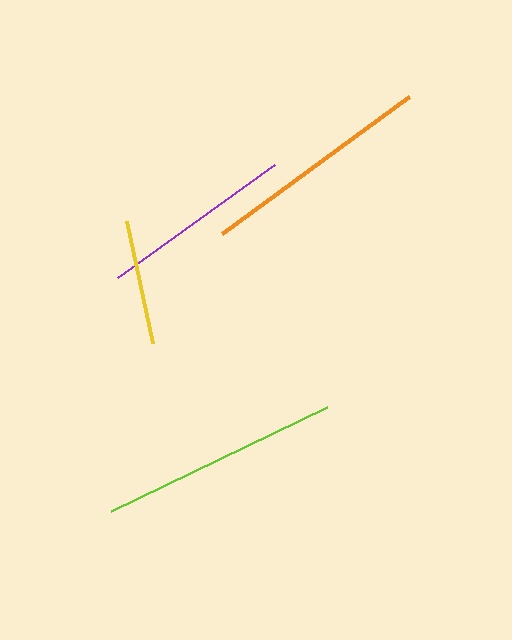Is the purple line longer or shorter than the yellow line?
The purple line is longer than the yellow line.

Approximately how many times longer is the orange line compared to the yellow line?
The orange line is approximately 1.9 times the length of the yellow line.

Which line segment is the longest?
The lime line is the longest at approximately 240 pixels.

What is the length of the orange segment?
The orange segment is approximately 232 pixels long.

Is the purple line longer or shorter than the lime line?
The lime line is longer than the purple line.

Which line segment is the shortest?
The yellow line is the shortest at approximately 125 pixels.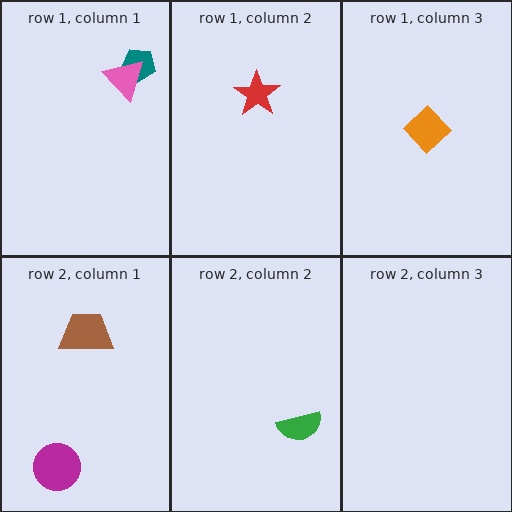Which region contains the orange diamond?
The row 1, column 3 region.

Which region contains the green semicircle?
The row 2, column 2 region.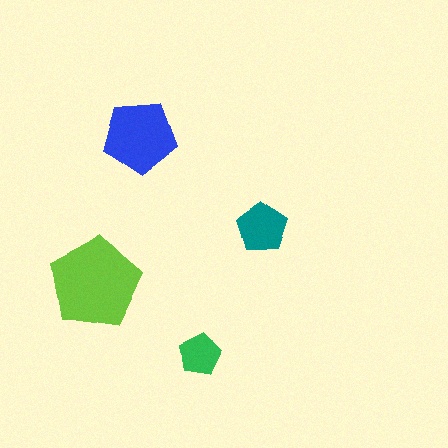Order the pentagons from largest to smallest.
the lime one, the blue one, the teal one, the green one.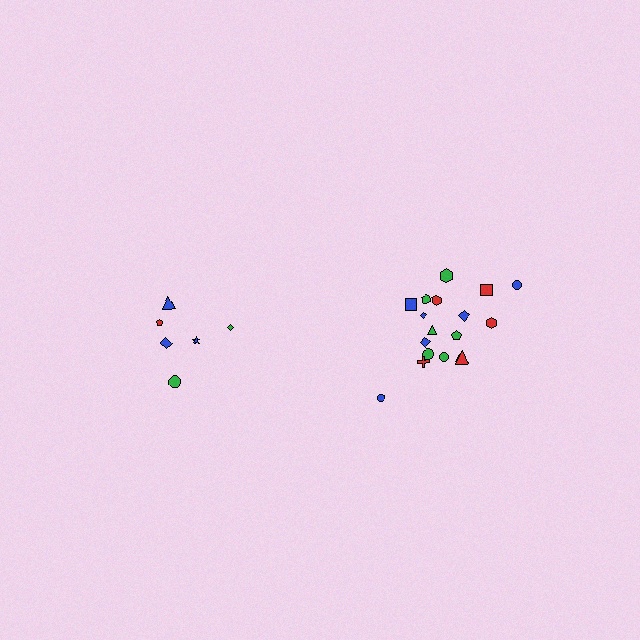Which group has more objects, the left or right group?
The right group.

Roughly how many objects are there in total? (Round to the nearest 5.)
Roughly 25 objects in total.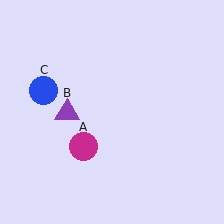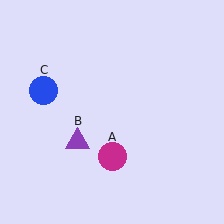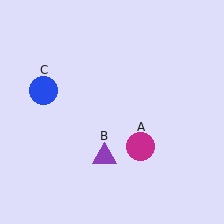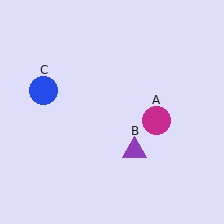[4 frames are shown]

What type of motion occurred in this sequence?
The magenta circle (object A), purple triangle (object B) rotated counterclockwise around the center of the scene.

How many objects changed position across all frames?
2 objects changed position: magenta circle (object A), purple triangle (object B).